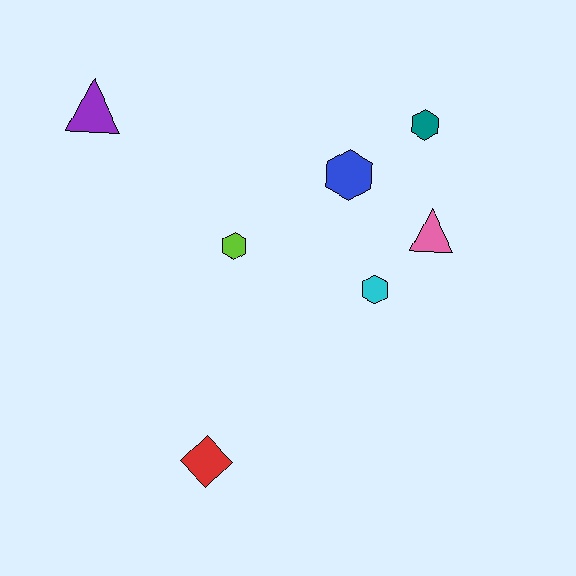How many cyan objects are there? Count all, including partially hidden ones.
There is 1 cyan object.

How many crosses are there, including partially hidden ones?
There are no crosses.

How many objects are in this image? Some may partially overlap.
There are 7 objects.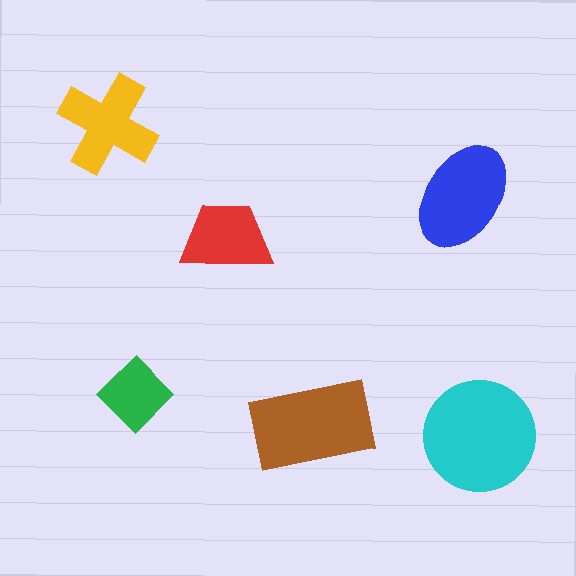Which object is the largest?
The cyan circle.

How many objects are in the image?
There are 6 objects in the image.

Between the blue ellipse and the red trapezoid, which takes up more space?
The blue ellipse.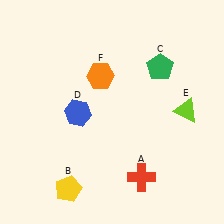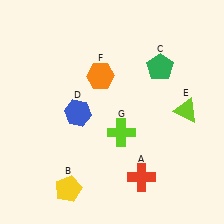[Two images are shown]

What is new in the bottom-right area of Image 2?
A lime cross (G) was added in the bottom-right area of Image 2.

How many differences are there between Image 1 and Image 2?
There is 1 difference between the two images.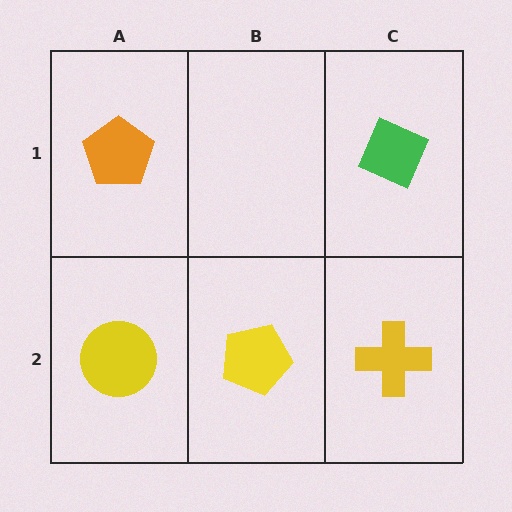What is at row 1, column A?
An orange pentagon.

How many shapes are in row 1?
2 shapes.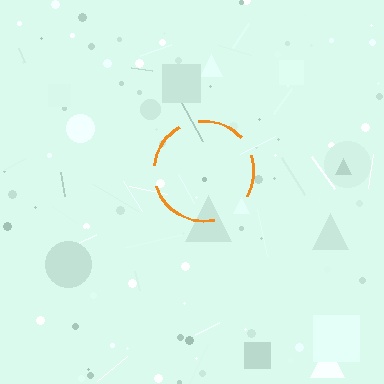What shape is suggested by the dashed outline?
The dashed outline suggests a circle.